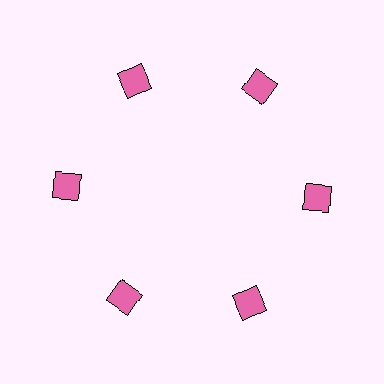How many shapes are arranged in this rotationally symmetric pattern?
There are 6 shapes, arranged in 6 groups of 1.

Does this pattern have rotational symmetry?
Yes, this pattern has 6-fold rotational symmetry. It looks the same after rotating 60 degrees around the center.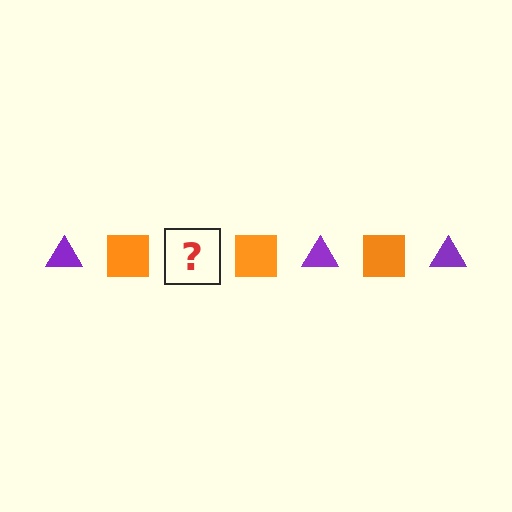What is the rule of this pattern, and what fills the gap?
The rule is that the pattern alternates between purple triangle and orange square. The gap should be filled with a purple triangle.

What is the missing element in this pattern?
The missing element is a purple triangle.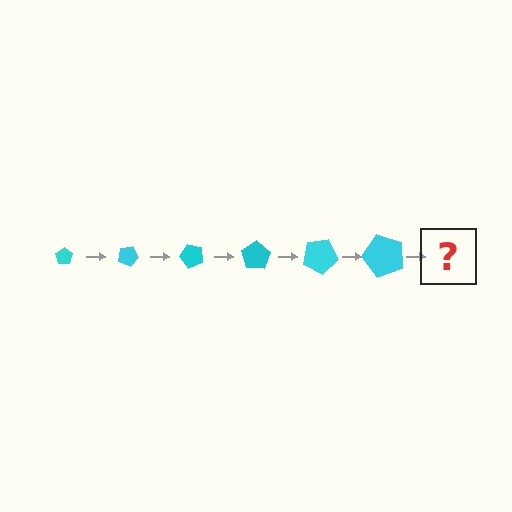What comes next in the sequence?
The next element should be a pentagon, larger than the previous one and rotated 150 degrees from the start.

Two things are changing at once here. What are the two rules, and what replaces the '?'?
The two rules are that the pentagon grows larger each step and it rotates 25 degrees each step. The '?' should be a pentagon, larger than the previous one and rotated 150 degrees from the start.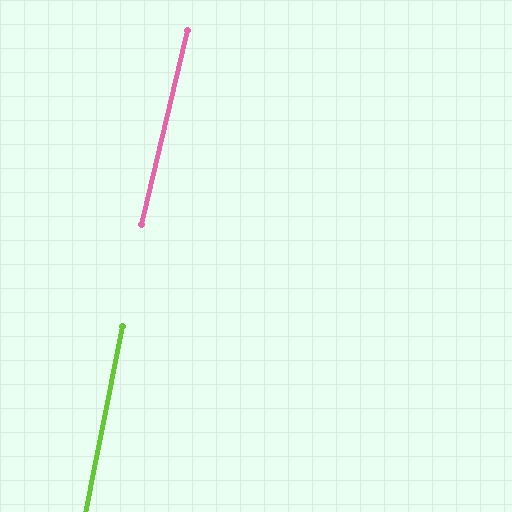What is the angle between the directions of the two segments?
Approximately 2 degrees.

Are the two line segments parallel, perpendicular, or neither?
Parallel — their directions differ by only 2.0°.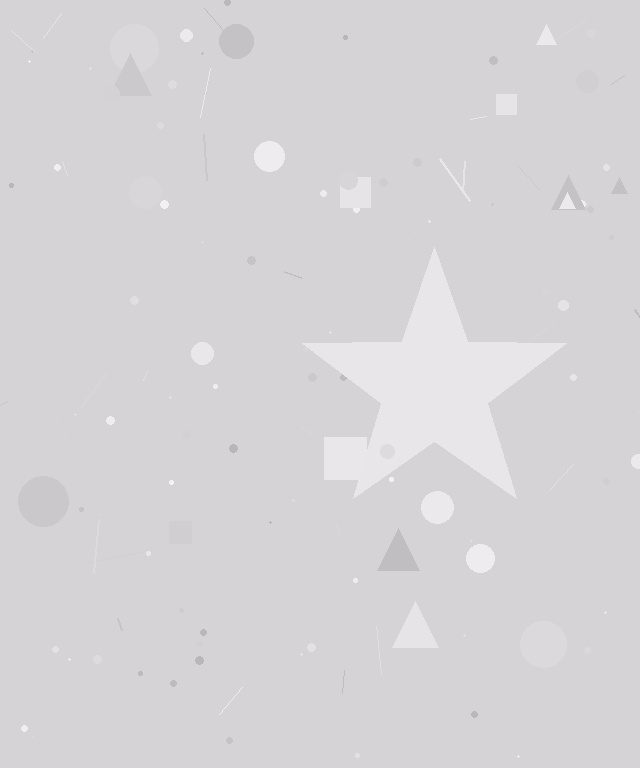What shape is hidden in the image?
A star is hidden in the image.